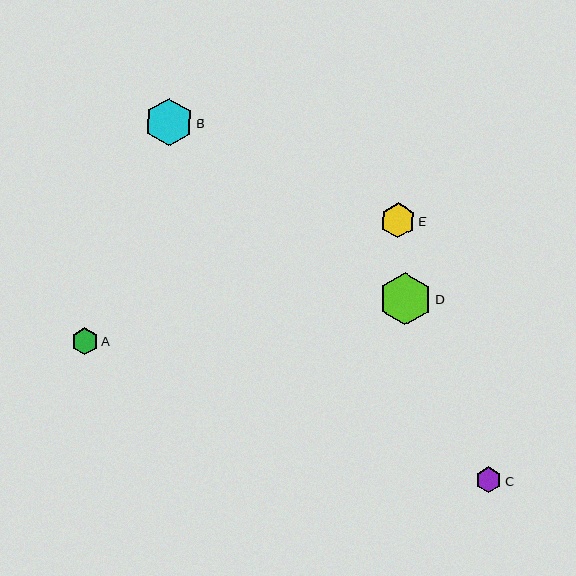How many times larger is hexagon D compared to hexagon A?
Hexagon D is approximately 2.0 times the size of hexagon A.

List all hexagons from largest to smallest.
From largest to smallest: D, B, E, A, C.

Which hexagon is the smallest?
Hexagon C is the smallest with a size of approximately 26 pixels.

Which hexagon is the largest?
Hexagon D is the largest with a size of approximately 53 pixels.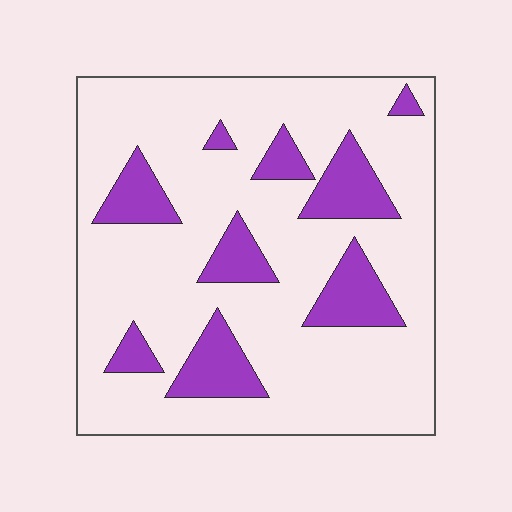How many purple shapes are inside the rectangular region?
9.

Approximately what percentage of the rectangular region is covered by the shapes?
Approximately 20%.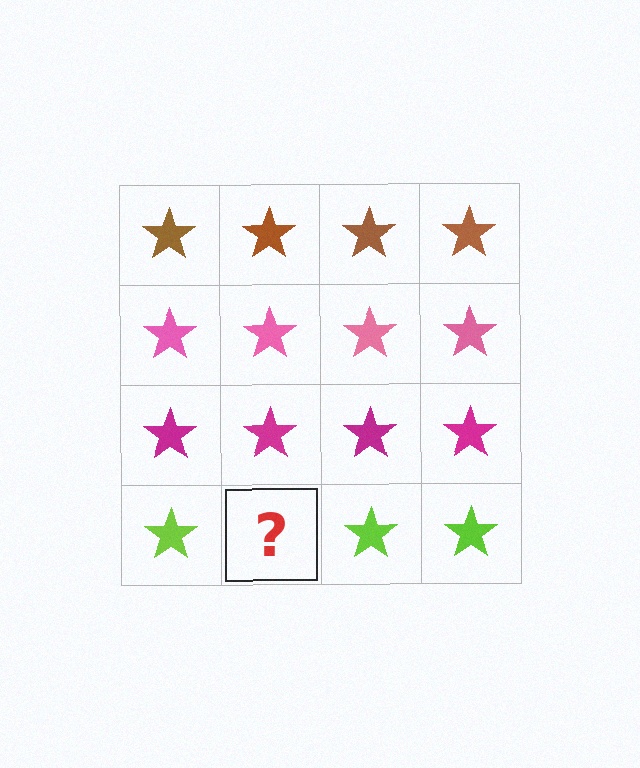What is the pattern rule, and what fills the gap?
The rule is that each row has a consistent color. The gap should be filled with a lime star.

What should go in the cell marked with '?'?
The missing cell should contain a lime star.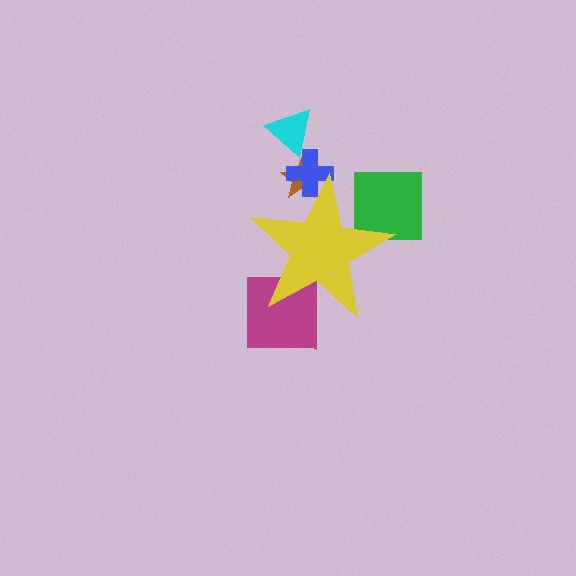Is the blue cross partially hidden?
Yes, the blue cross is partially hidden behind the yellow star.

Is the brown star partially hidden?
Yes, the brown star is partially hidden behind the yellow star.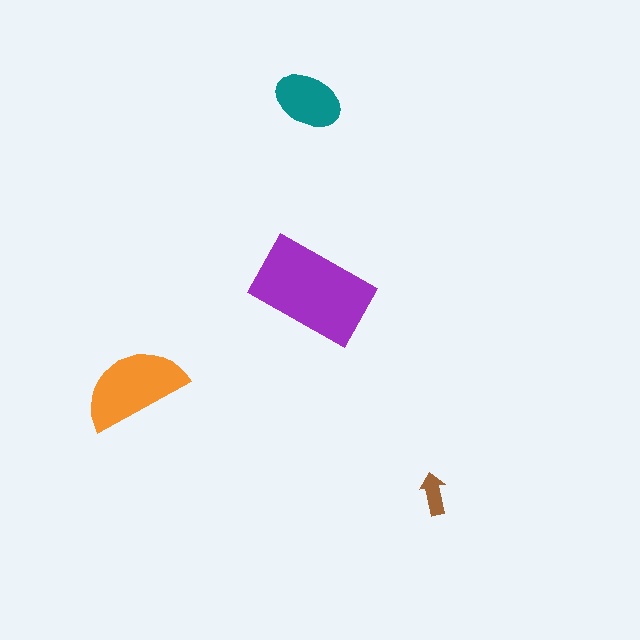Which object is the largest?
The purple rectangle.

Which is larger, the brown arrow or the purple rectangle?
The purple rectangle.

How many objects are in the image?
There are 4 objects in the image.